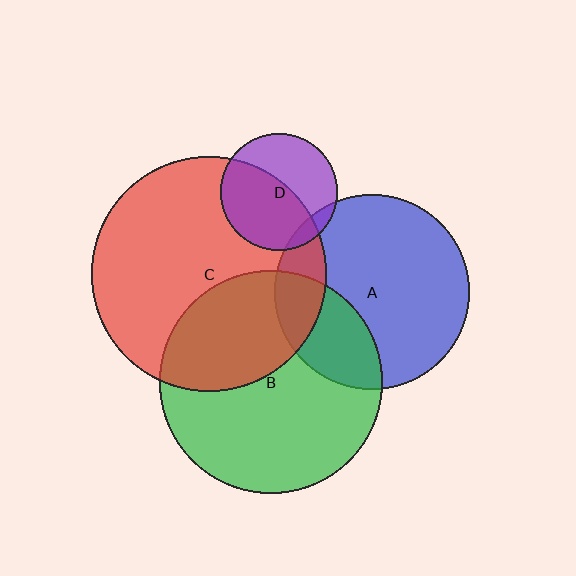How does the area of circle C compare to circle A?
Approximately 1.5 times.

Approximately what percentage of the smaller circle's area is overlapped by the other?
Approximately 10%.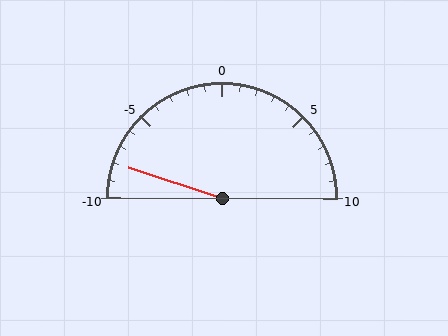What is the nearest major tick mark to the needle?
The nearest major tick mark is -10.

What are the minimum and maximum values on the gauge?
The gauge ranges from -10 to 10.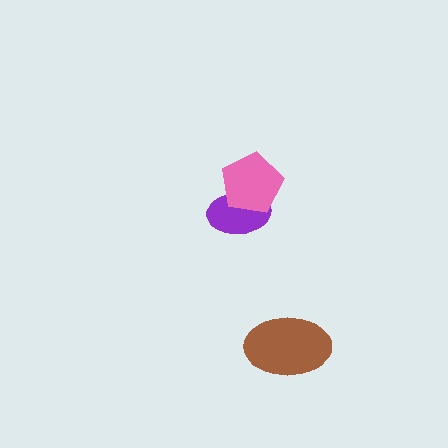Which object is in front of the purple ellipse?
The pink pentagon is in front of the purple ellipse.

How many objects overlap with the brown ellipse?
0 objects overlap with the brown ellipse.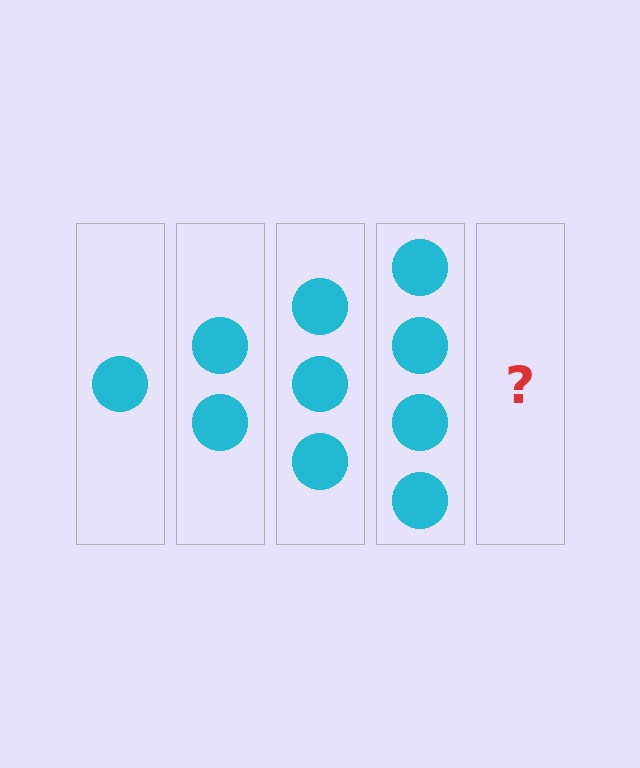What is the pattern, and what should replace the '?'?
The pattern is that each step adds one more circle. The '?' should be 5 circles.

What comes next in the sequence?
The next element should be 5 circles.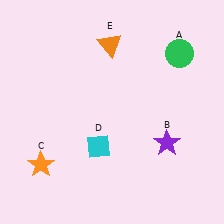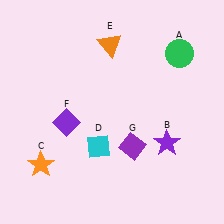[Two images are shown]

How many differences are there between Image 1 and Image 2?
There are 2 differences between the two images.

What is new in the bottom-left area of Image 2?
A purple diamond (F) was added in the bottom-left area of Image 2.